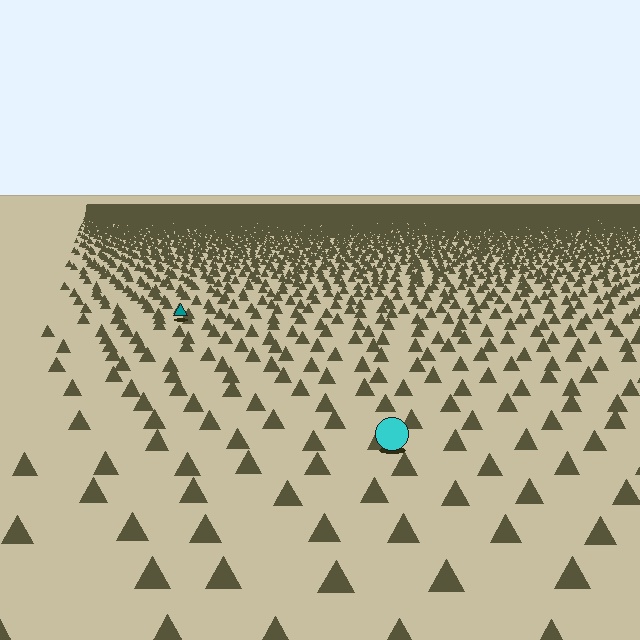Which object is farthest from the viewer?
The teal triangle is farthest from the viewer. It appears smaller and the ground texture around it is denser.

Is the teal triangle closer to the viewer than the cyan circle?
No. The cyan circle is closer — you can tell from the texture gradient: the ground texture is coarser near it.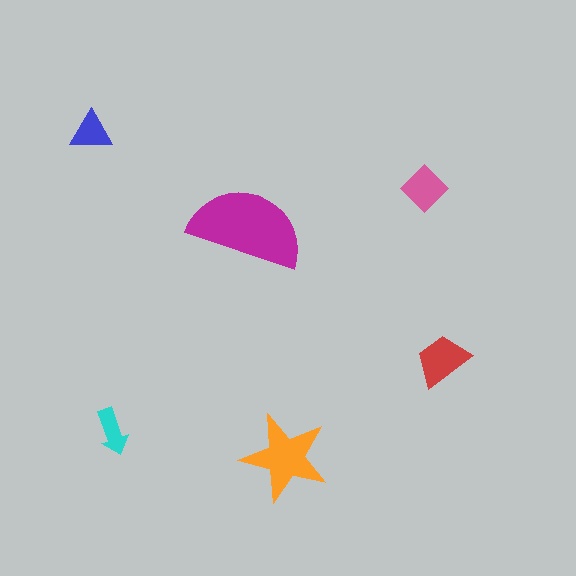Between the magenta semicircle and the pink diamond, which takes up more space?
The magenta semicircle.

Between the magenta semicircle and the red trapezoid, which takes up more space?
The magenta semicircle.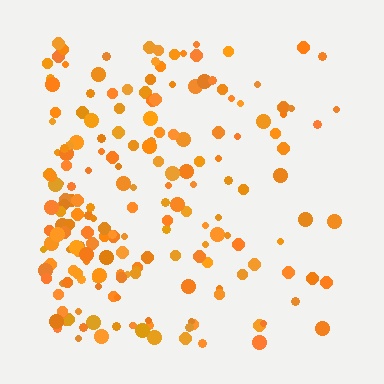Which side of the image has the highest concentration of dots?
The left.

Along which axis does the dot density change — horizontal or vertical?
Horizontal.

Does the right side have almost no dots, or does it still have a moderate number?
Still a moderate number, just noticeably fewer than the left.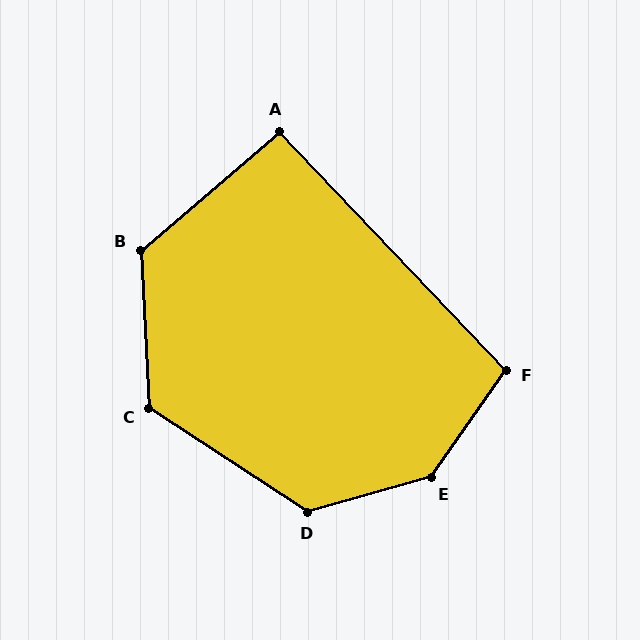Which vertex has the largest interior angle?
E, at approximately 141 degrees.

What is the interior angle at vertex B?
Approximately 127 degrees (obtuse).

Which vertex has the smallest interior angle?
A, at approximately 93 degrees.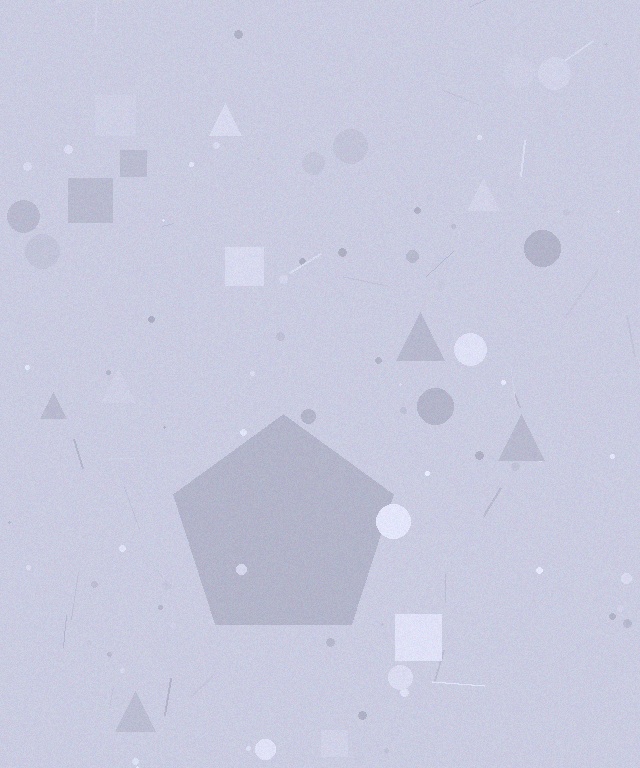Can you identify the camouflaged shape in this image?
The camouflaged shape is a pentagon.